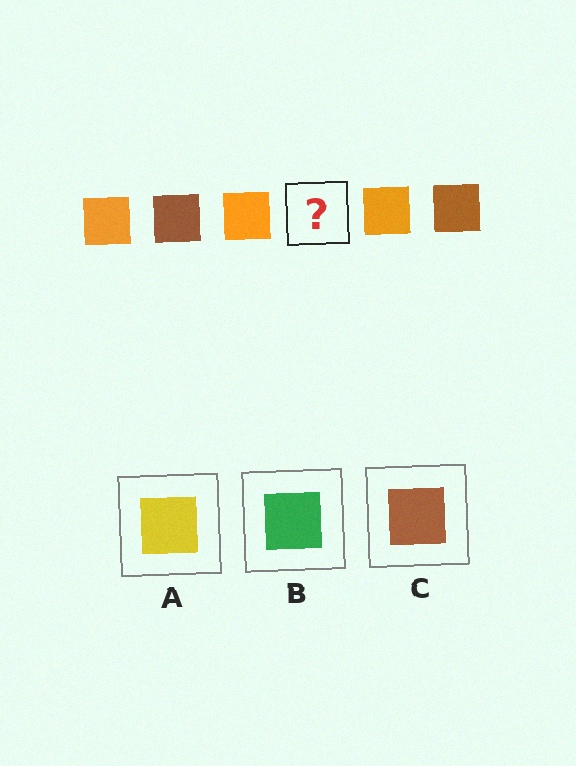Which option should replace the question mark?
Option C.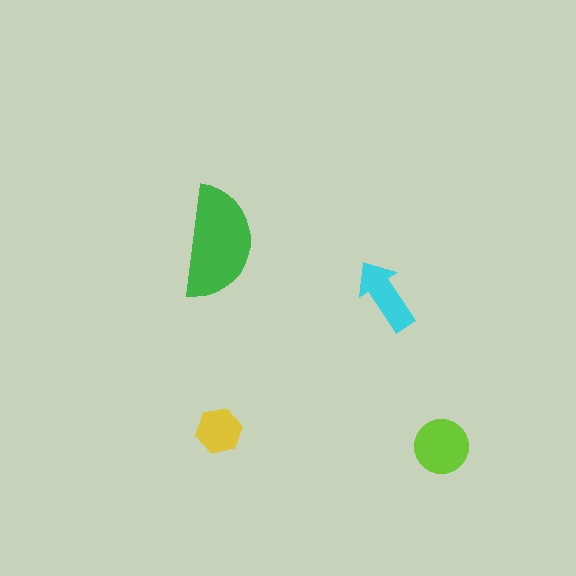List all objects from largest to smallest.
The green semicircle, the lime circle, the cyan arrow, the yellow hexagon.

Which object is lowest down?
The lime circle is bottommost.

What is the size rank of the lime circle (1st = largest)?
2nd.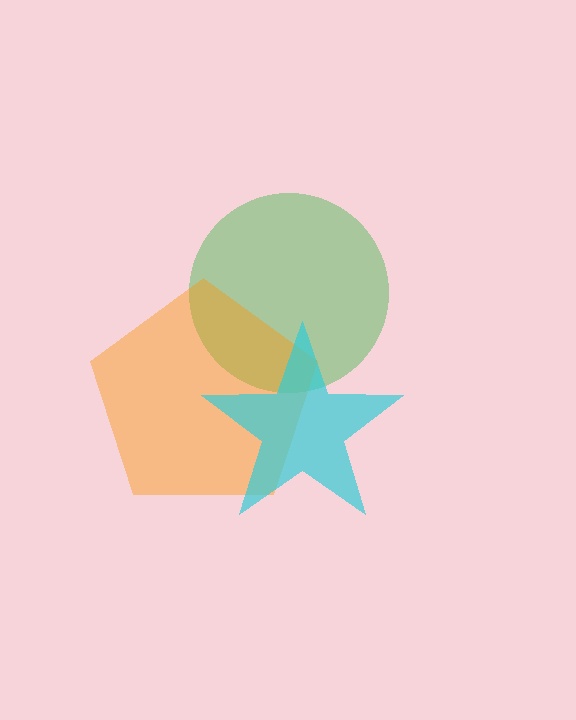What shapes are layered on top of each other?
The layered shapes are: a green circle, an orange pentagon, a cyan star.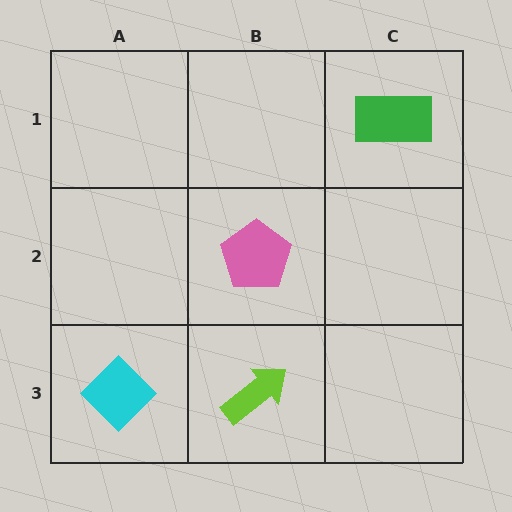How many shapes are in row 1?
1 shape.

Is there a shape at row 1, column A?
No, that cell is empty.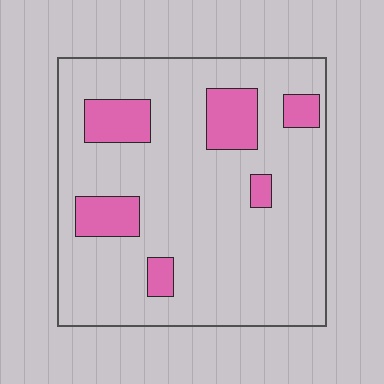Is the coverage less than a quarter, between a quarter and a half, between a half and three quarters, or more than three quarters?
Less than a quarter.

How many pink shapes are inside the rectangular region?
6.